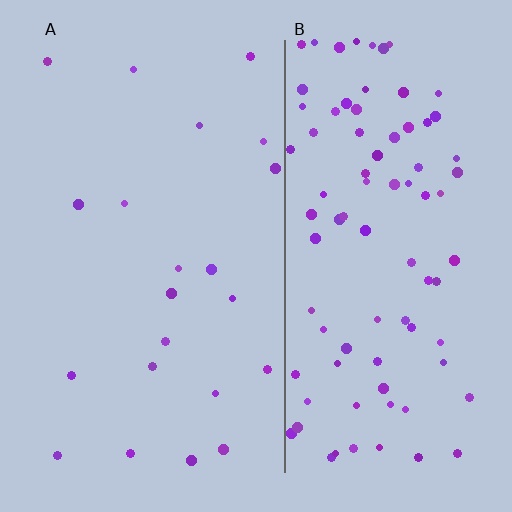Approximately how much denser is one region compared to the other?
Approximately 4.2× — region B over region A.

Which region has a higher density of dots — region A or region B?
B (the right).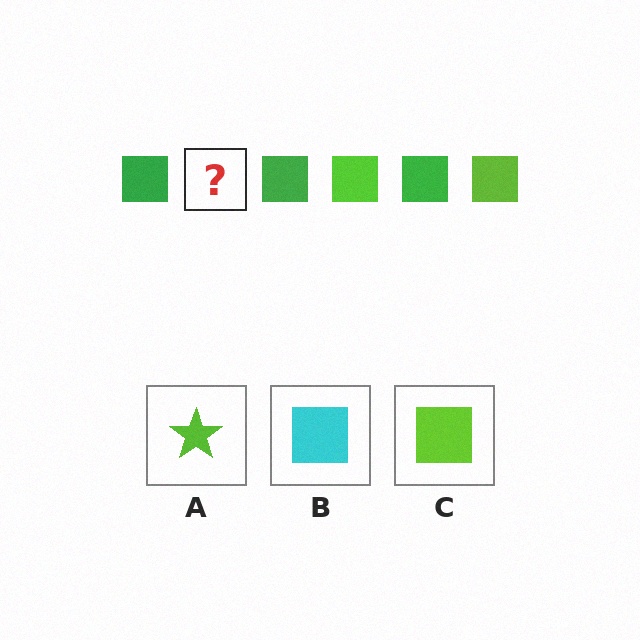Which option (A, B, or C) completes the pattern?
C.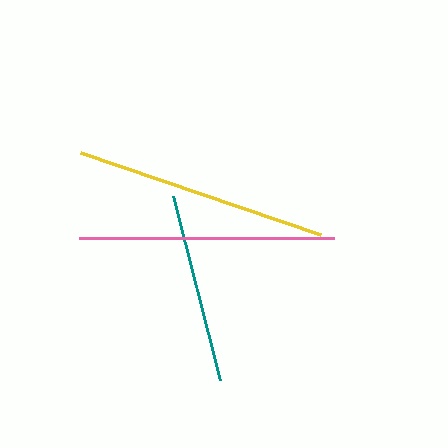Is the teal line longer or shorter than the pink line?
The pink line is longer than the teal line.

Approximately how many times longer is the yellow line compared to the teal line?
The yellow line is approximately 1.3 times the length of the teal line.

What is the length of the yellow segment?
The yellow segment is approximately 254 pixels long.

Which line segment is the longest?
The pink line is the longest at approximately 255 pixels.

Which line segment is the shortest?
The teal line is the shortest at approximately 190 pixels.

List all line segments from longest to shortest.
From longest to shortest: pink, yellow, teal.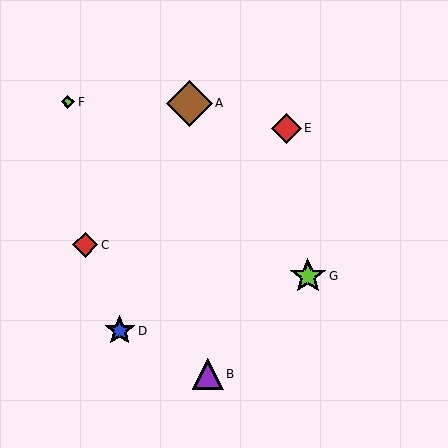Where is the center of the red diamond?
The center of the red diamond is at (85, 245).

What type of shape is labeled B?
Shape B is a purple triangle.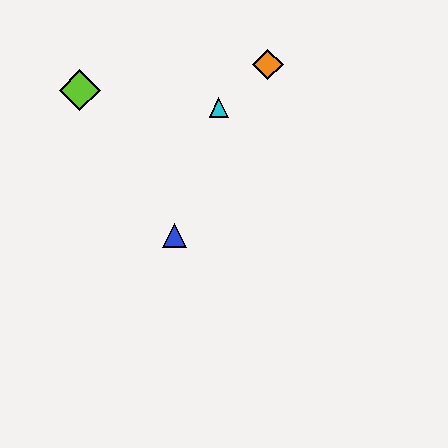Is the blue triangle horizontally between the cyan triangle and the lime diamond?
Yes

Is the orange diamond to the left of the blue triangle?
No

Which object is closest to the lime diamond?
The cyan triangle is closest to the lime diamond.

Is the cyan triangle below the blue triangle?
No